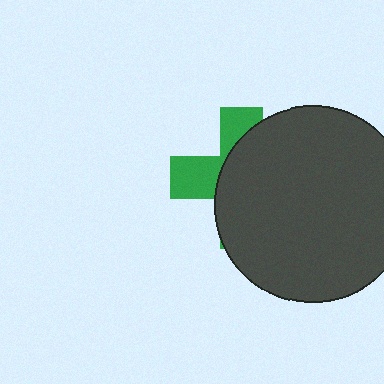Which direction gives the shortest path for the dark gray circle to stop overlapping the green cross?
Moving right gives the shortest separation.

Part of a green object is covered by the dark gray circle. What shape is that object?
It is a cross.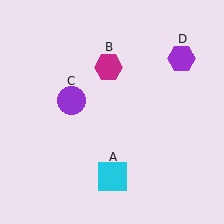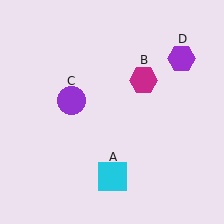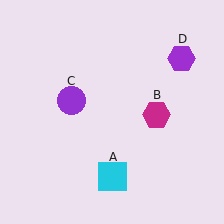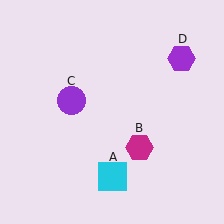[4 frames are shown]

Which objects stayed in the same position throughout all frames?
Cyan square (object A) and purple circle (object C) and purple hexagon (object D) remained stationary.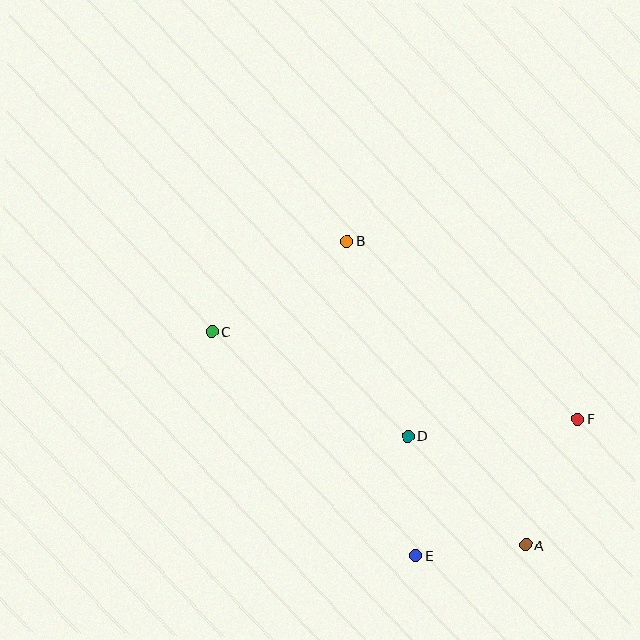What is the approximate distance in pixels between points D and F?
The distance between D and F is approximately 171 pixels.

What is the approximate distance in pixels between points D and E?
The distance between D and E is approximately 120 pixels.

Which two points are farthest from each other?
Points A and C are farthest from each other.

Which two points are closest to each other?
Points A and E are closest to each other.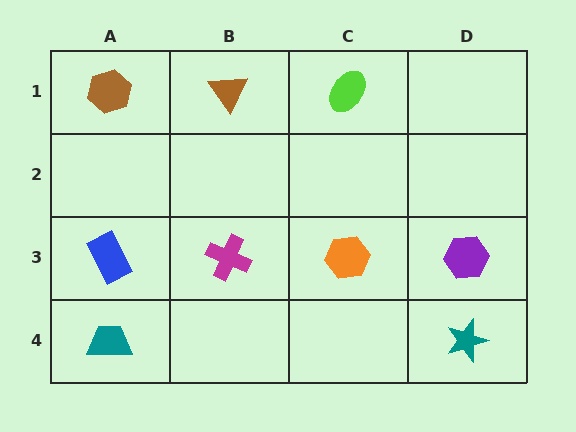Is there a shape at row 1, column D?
No, that cell is empty.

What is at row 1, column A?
A brown hexagon.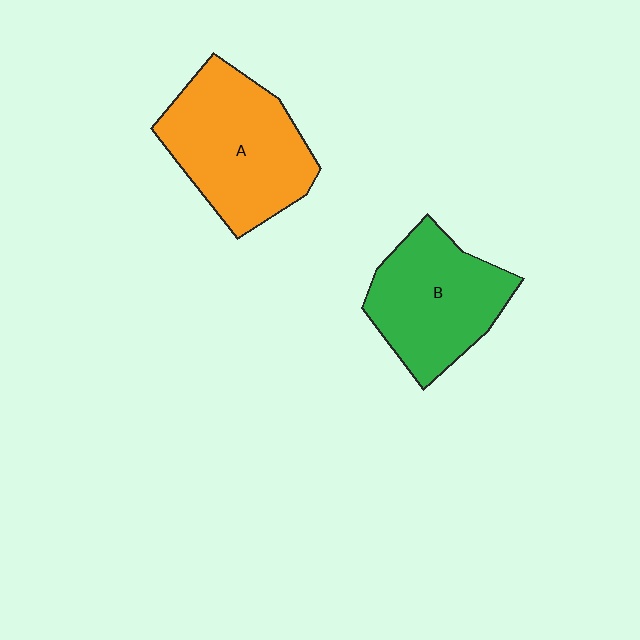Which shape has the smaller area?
Shape B (green).